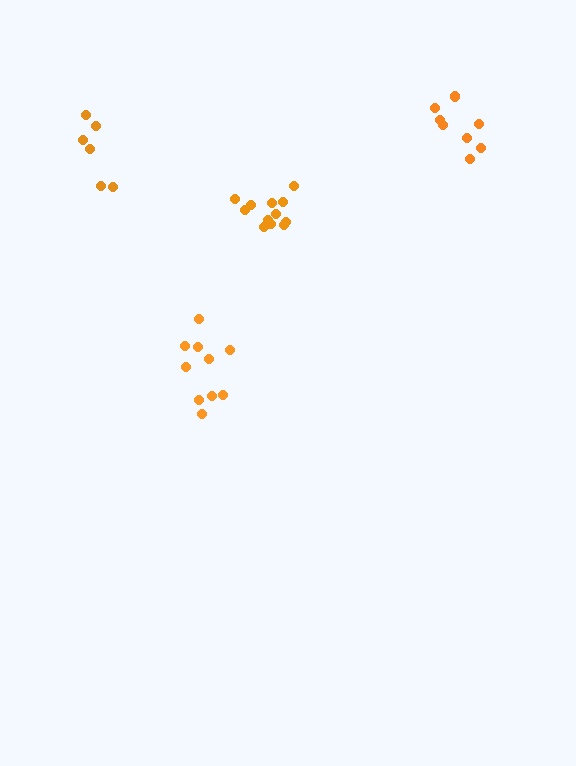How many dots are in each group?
Group 1: 6 dots, Group 2: 10 dots, Group 3: 12 dots, Group 4: 8 dots (36 total).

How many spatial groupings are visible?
There are 4 spatial groupings.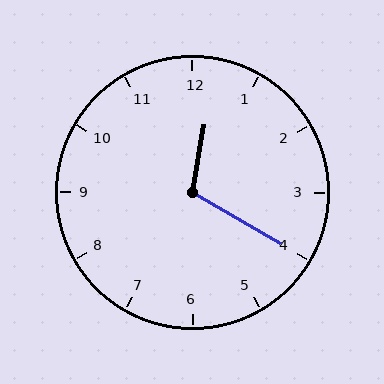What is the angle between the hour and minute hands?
Approximately 110 degrees.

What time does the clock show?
12:20.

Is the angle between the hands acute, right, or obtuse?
It is obtuse.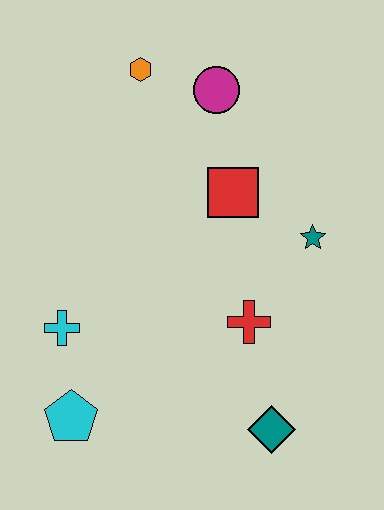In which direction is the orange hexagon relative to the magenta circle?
The orange hexagon is to the left of the magenta circle.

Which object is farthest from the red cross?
The orange hexagon is farthest from the red cross.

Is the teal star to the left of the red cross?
No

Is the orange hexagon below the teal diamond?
No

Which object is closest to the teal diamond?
The red cross is closest to the teal diamond.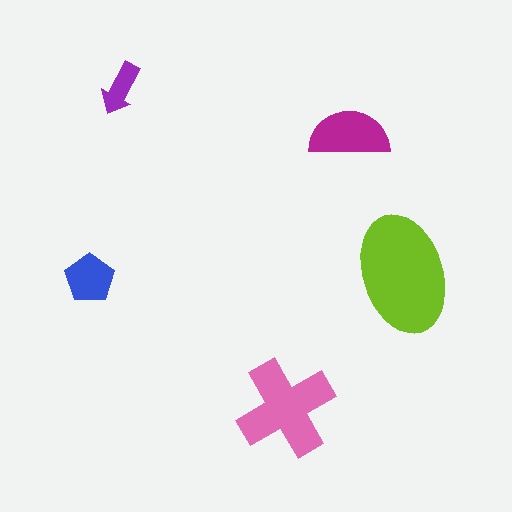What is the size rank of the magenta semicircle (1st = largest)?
3rd.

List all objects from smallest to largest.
The purple arrow, the blue pentagon, the magenta semicircle, the pink cross, the lime ellipse.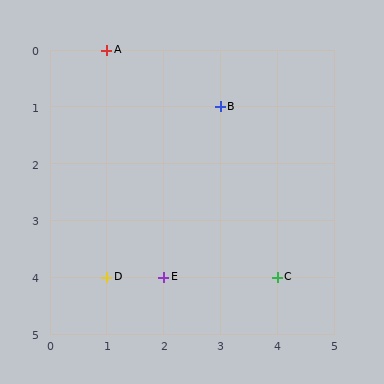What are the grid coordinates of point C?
Point C is at grid coordinates (4, 4).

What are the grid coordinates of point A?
Point A is at grid coordinates (1, 0).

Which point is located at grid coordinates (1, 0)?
Point A is at (1, 0).